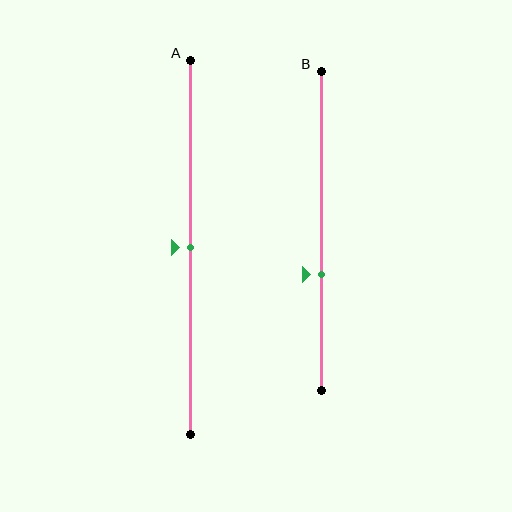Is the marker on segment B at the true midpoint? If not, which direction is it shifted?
No, the marker on segment B is shifted downward by about 14% of the segment length.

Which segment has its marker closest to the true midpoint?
Segment A has its marker closest to the true midpoint.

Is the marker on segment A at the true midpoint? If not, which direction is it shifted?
Yes, the marker on segment A is at the true midpoint.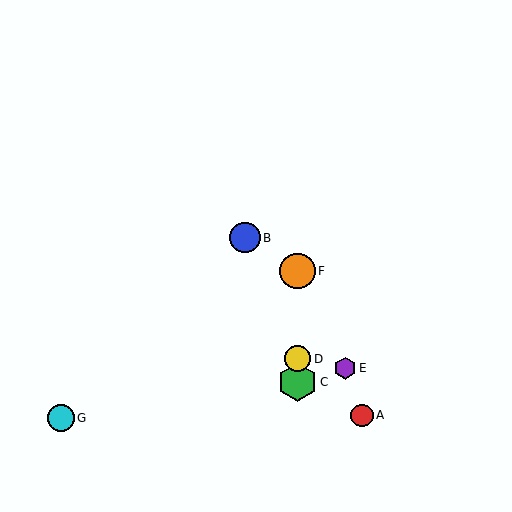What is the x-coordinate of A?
Object A is at x≈362.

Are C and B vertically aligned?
No, C is at x≈298 and B is at x≈245.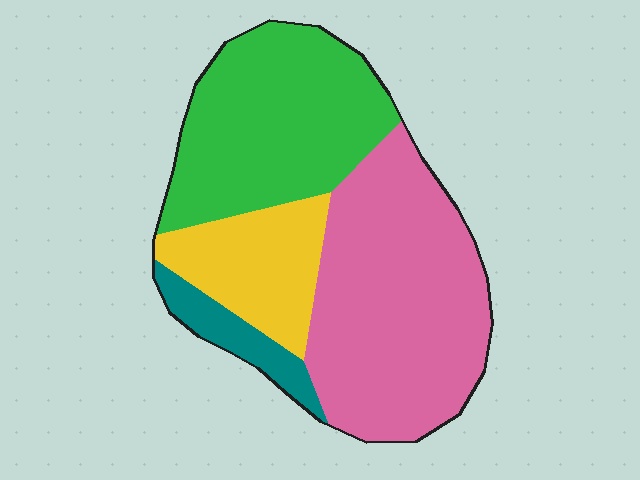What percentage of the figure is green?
Green takes up between a sixth and a third of the figure.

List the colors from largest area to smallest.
From largest to smallest: pink, green, yellow, teal.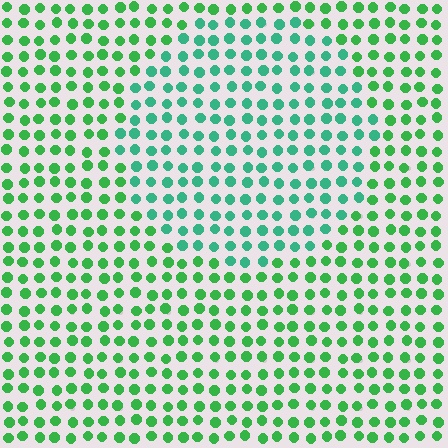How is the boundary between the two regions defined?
The boundary is defined purely by a slight shift in hue (about 30 degrees). Spacing, size, and orientation are identical on both sides.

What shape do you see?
I see a circle.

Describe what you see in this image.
The image is filled with small green elements in a uniform arrangement. A circle-shaped region is visible where the elements are tinted to a slightly different hue, forming a subtle color boundary.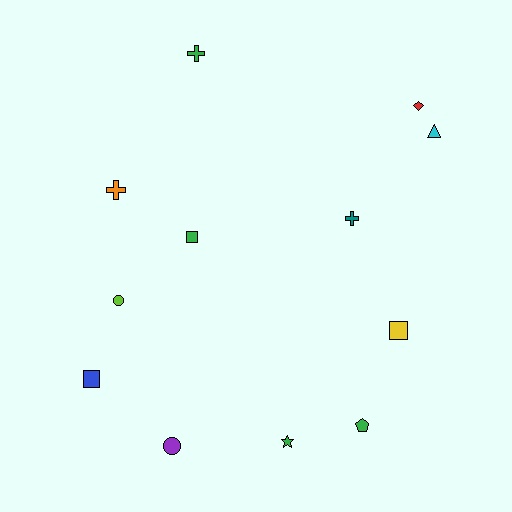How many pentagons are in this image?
There is 1 pentagon.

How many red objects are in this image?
There is 1 red object.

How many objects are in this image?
There are 12 objects.